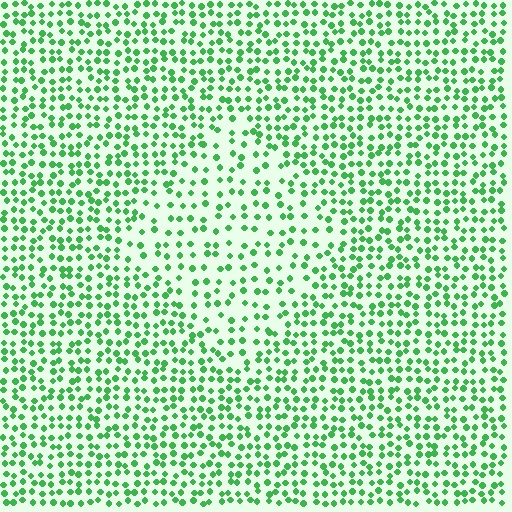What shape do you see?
I see a diamond.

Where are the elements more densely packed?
The elements are more densely packed outside the diamond boundary.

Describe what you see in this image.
The image contains small green elements arranged at two different densities. A diamond-shaped region is visible where the elements are less densely packed than the surrounding area.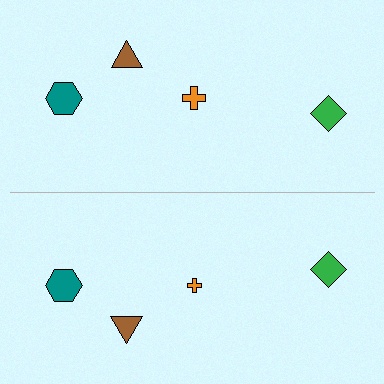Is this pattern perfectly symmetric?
No, the pattern is not perfectly symmetric. The orange cross on the bottom side has a different size than its mirror counterpart.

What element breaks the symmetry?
The orange cross on the bottom side has a different size than its mirror counterpart.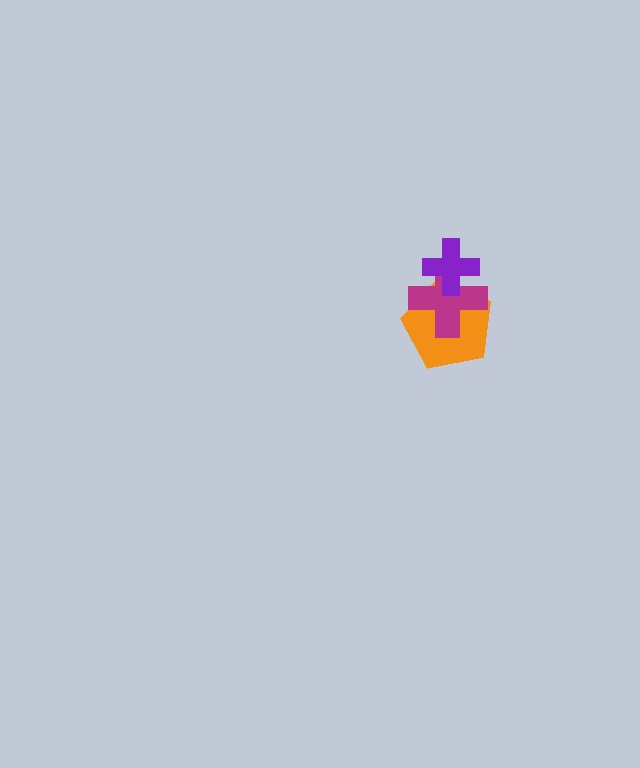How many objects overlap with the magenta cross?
2 objects overlap with the magenta cross.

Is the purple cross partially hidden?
No, no other shape covers it.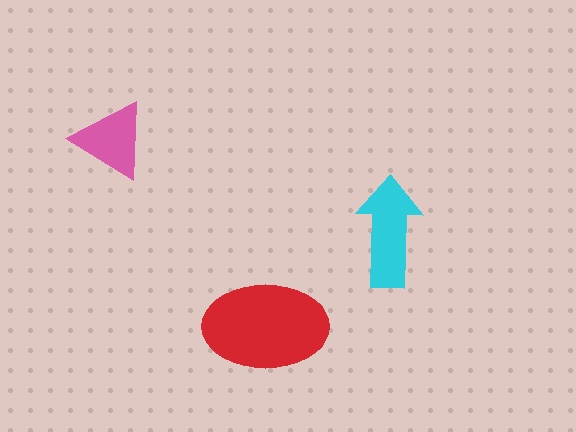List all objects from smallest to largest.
The pink triangle, the cyan arrow, the red ellipse.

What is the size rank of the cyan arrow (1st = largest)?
2nd.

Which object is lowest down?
The red ellipse is bottommost.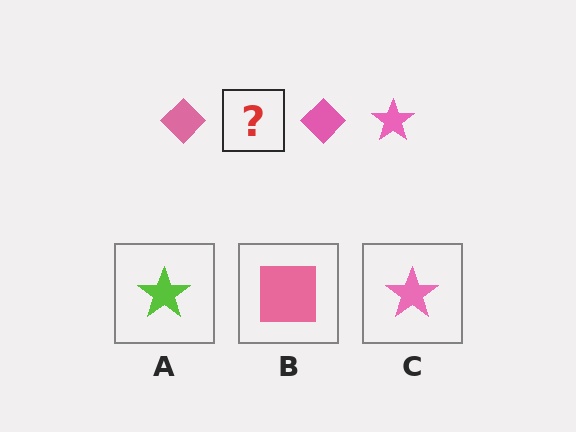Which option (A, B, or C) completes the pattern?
C.